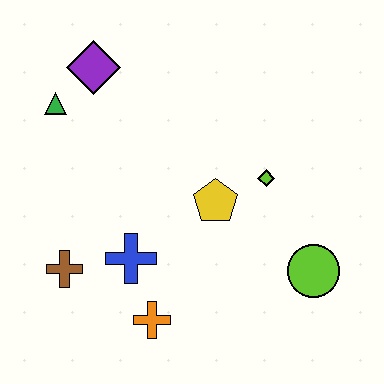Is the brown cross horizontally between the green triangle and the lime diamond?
Yes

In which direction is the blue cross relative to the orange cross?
The blue cross is above the orange cross.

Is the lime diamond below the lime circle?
No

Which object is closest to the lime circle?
The lime diamond is closest to the lime circle.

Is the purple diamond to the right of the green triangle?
Yes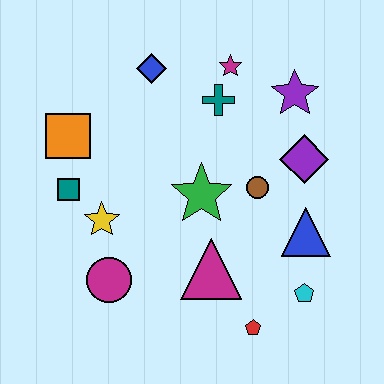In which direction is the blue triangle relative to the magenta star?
The blue triangle is below the magenta star.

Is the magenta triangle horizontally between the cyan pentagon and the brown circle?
No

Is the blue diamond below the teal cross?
No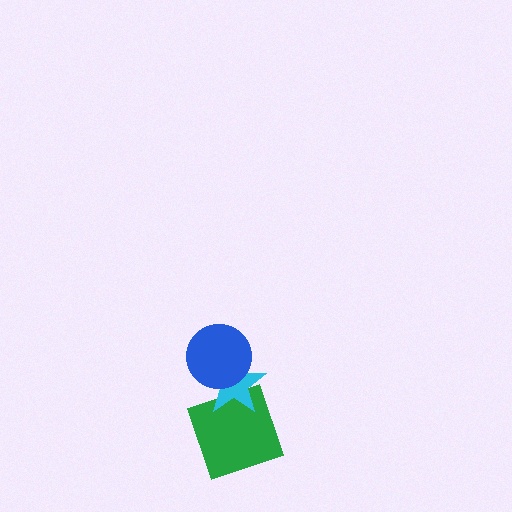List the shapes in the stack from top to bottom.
From top to bottom: the blue circle, the cyan star, the green square.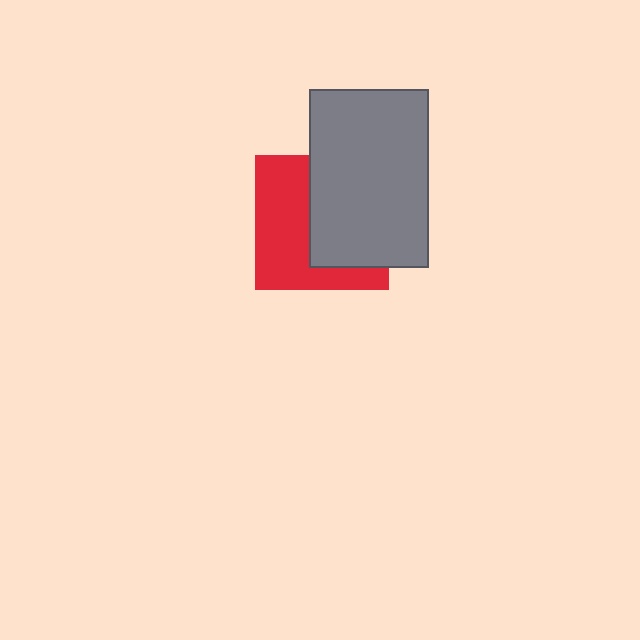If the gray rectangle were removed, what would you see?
You would see the complete red square.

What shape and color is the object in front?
The object in front is a gray rectangle.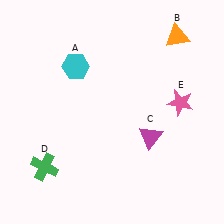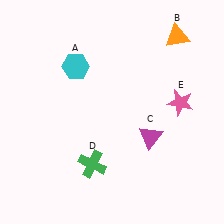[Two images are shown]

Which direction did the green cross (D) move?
The green cross (D) moved right.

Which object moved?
The green cross (D) moved right.